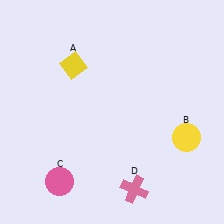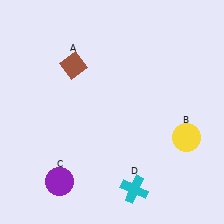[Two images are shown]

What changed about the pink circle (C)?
In Image 1, C is pink. In Image 2, it changed to purple.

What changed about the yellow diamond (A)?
In Image 1, A is yellow. In Image 2, it changed to brown.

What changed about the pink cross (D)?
In Image 1, D is pink. In Image 2, it changed to cyan.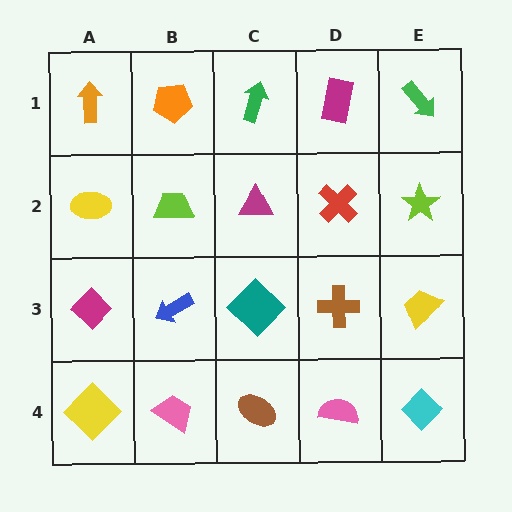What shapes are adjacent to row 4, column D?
A brown cross (row 3, column D), a brown ellipse (row 4, column C), a cyan diamond (row 4, column E).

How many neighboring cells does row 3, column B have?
4.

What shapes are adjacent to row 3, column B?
A lime trapezoid (row 2, column B), a pink trapezoid (row 4, column B), a magenta diamond (row 3, column A), a teal diamond (row 3, column C).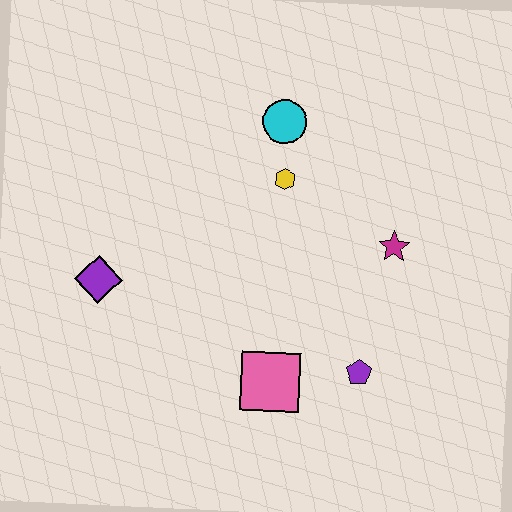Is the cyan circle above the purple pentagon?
Yes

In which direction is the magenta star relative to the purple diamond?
The magenta star is to the right of the purple diamond.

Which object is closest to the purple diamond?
The pink square is closest to the purple diamond.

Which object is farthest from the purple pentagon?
The purple diamond is farthest from the purple pentagon.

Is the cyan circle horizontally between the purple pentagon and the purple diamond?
Yes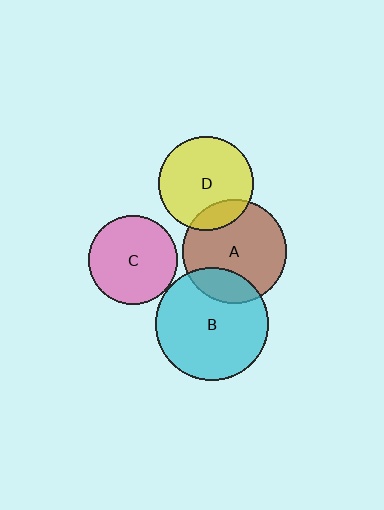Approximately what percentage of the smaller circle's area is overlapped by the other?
Approximately 20%.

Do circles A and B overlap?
Yes.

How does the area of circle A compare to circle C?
Approximately 1.4 times.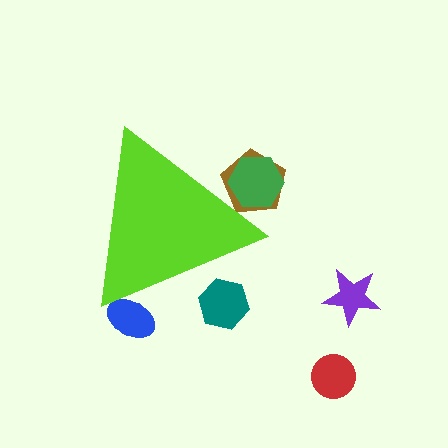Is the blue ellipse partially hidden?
Yes, the blue ellipse is partially hidden behind the lime triangle.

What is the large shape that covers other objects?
A lime triangle.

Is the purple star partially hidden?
No, the purple star is fully visible.